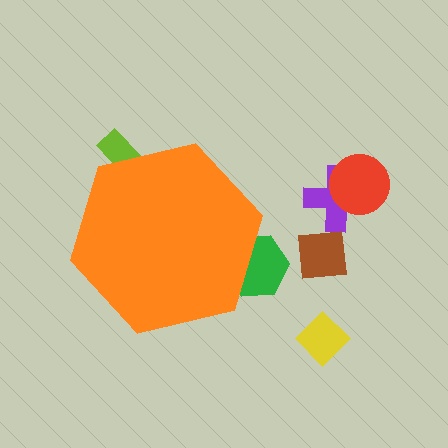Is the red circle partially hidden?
No, the red circle is fully visible.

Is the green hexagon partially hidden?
Yes, the green hexagon is partially hidden behind the orange hexagon.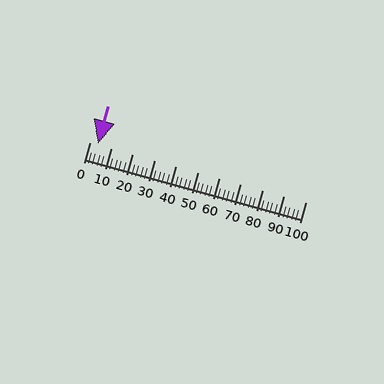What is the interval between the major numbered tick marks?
The major tick marks are spaced 10 units apart.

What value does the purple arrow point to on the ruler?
The purple arrow points to approximately 4.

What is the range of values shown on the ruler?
The ruler shows values from 0 to 100.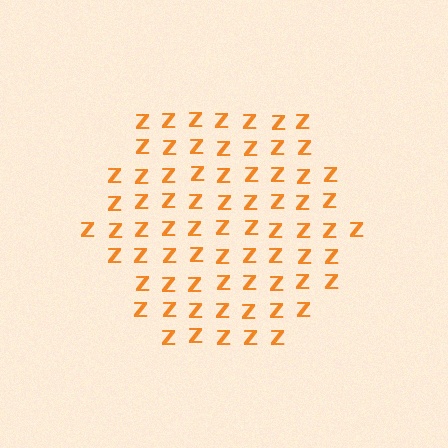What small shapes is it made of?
It is made of small letter Z's.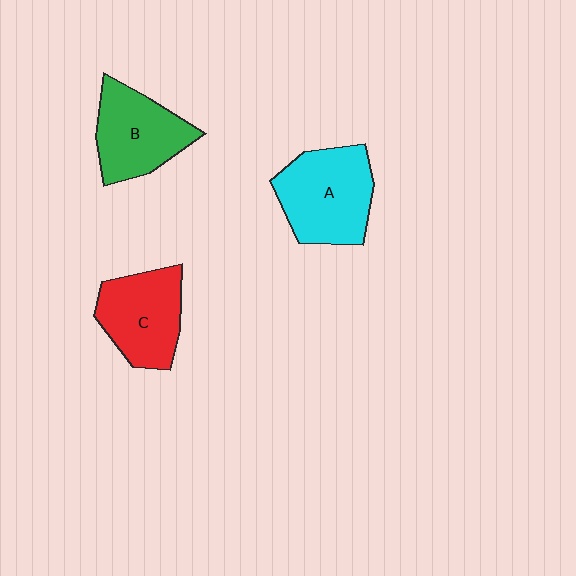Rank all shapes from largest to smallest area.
From largest to smallest: A (cyan), B (green), C (red).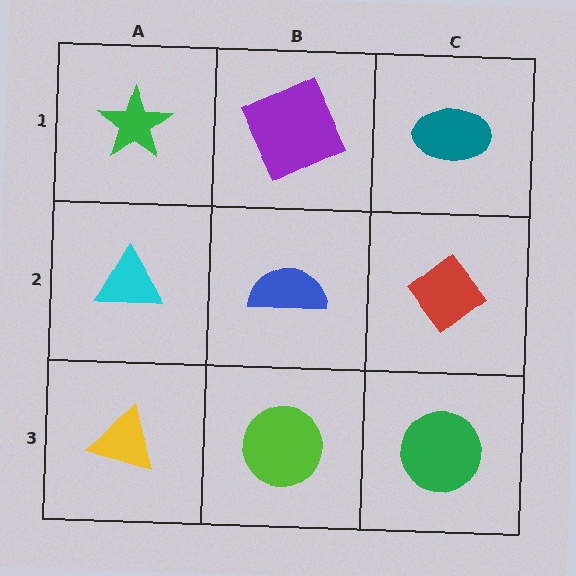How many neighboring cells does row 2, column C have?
3.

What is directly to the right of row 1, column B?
A teal ellipse.